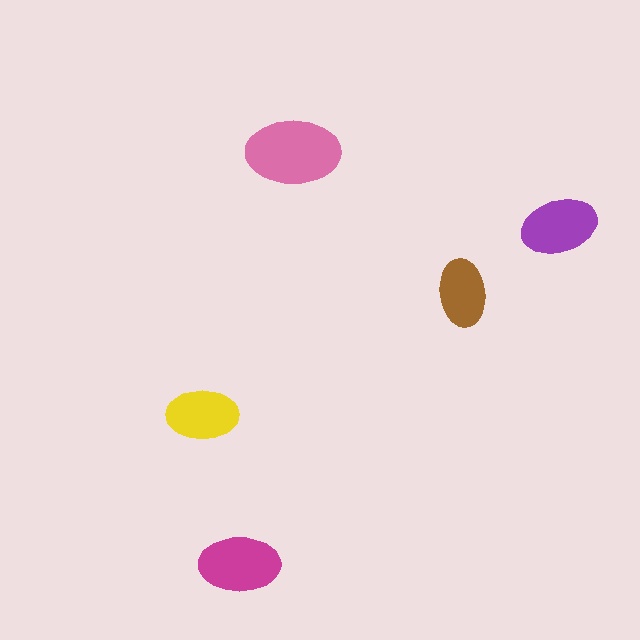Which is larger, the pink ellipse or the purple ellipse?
The pink one.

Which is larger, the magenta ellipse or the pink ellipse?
The pink one.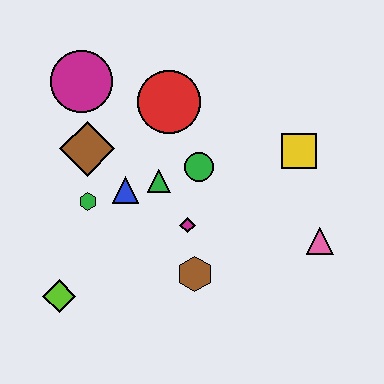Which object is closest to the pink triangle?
The yellow square is closest to the pink triangle.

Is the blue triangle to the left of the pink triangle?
Yes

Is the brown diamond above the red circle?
No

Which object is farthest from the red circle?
The lime diamond is farthest from the red circle.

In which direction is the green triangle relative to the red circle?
The green triangle is below the red circle.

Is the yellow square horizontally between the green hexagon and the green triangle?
No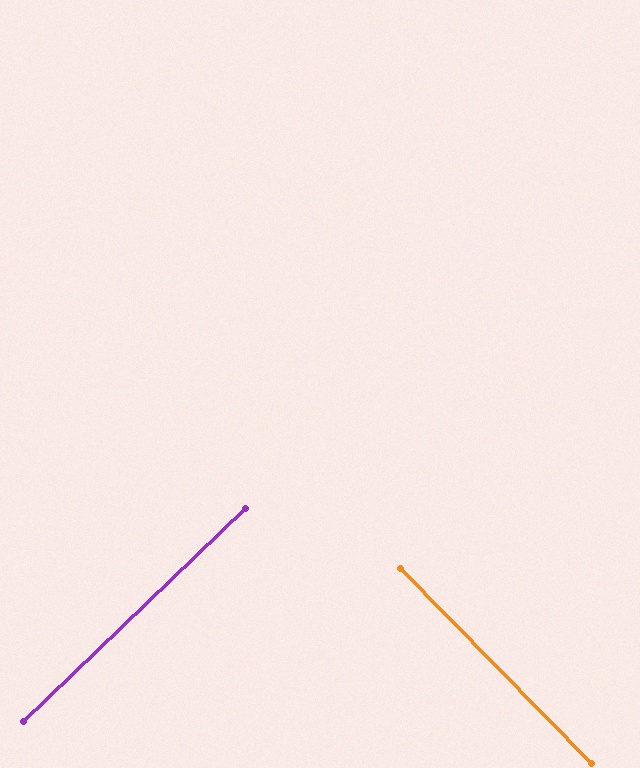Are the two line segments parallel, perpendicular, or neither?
Perpendicular — they meet at approximately 90°.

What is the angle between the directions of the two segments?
Approximately 90 degrees.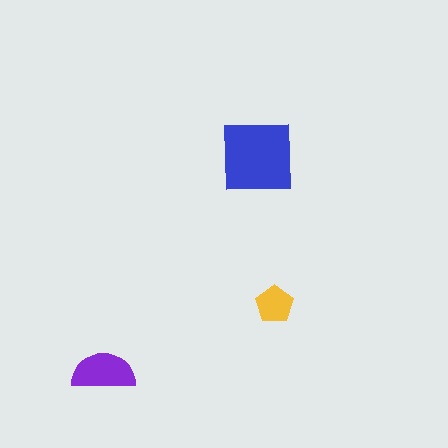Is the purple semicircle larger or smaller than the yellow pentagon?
Larger.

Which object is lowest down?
The purple semicircle is bottommost.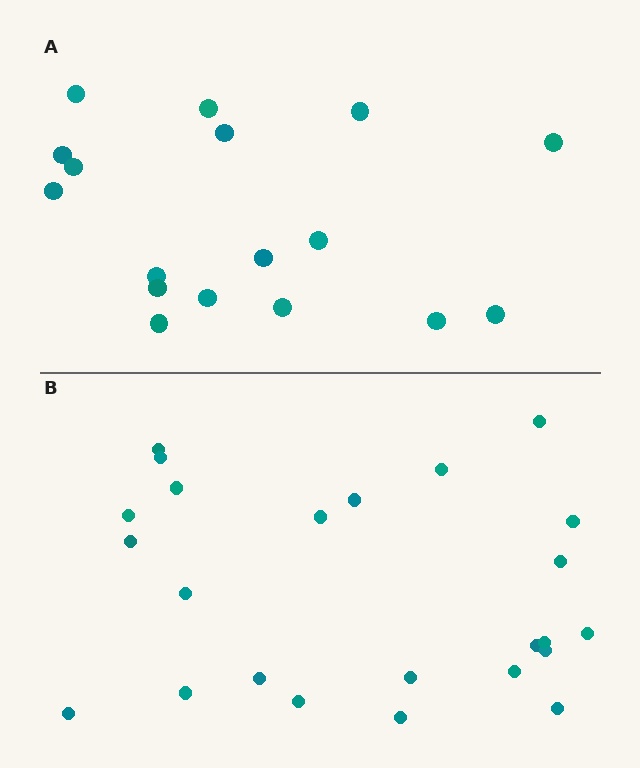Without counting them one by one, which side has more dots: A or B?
Region B (the bottom region) has more dots.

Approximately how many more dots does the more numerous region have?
Region B has roughly 8 or so more dots than region A.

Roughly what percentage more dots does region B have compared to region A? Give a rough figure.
About 40% more.